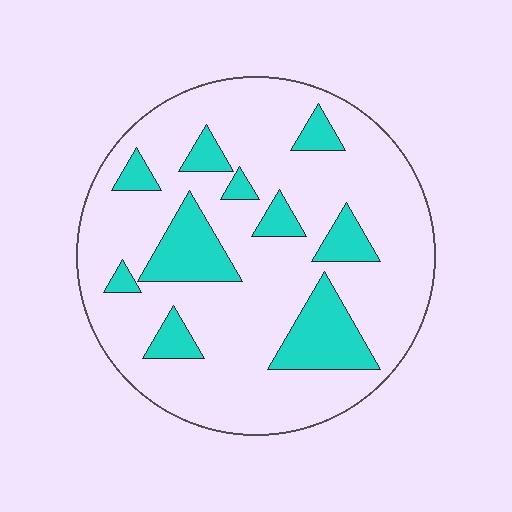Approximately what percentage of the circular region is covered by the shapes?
Approximately 20%.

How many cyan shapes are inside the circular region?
10.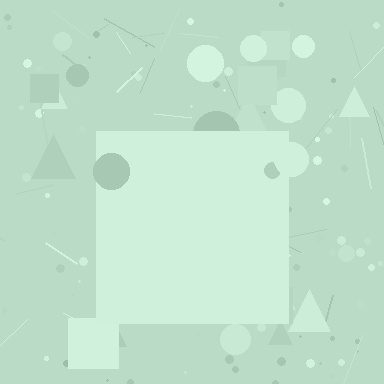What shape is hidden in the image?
A square is hidden in the image.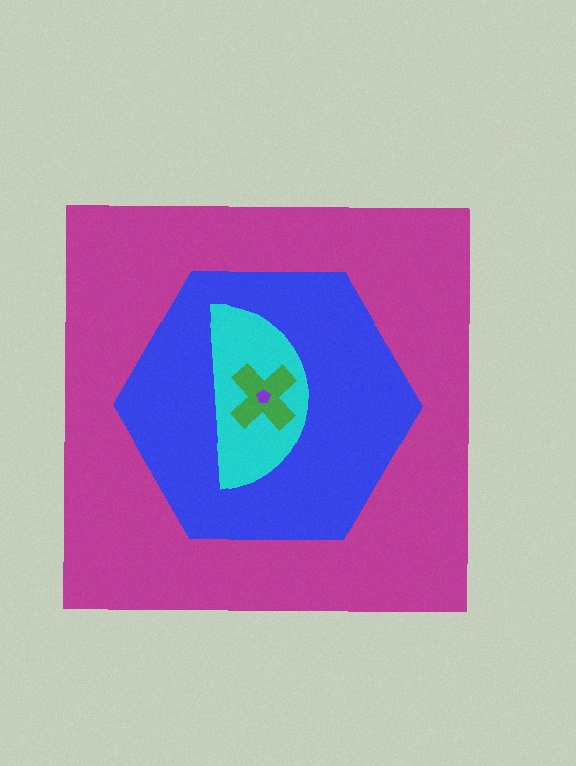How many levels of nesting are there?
5.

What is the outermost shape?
The magenta square.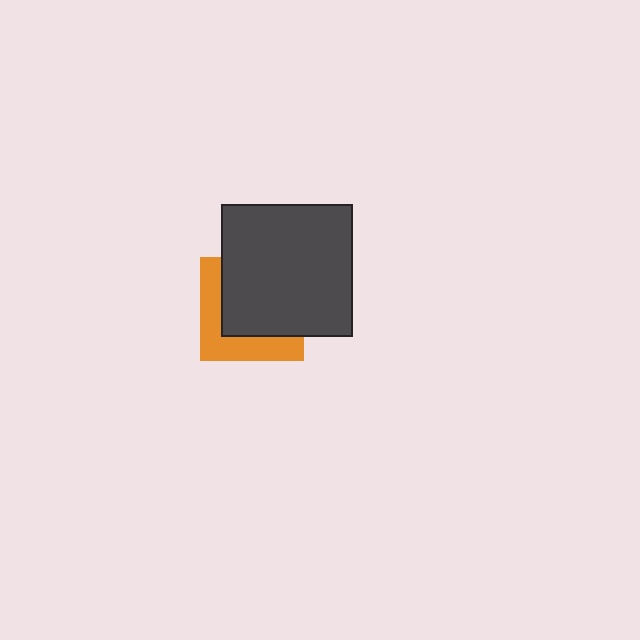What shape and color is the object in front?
The object in front is a dark gray square.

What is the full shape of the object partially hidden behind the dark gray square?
The partially hidden object is an orange square.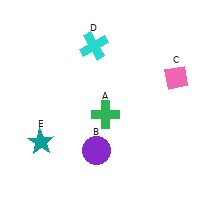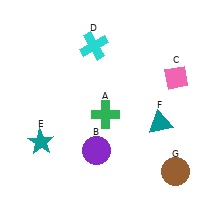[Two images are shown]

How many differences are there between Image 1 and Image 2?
There are 2 differences between the two images.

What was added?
A teal triangle (F), a brown circle (G) were added in Image 2.